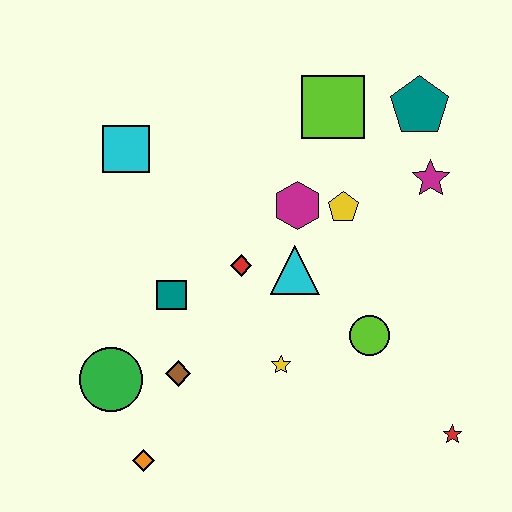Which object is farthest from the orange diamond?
The teal pentagon is farthest from the orange diamond.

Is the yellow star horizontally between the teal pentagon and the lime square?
No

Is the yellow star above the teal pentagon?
No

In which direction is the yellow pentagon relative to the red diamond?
The yellow pentagon is to the right of the red diamond.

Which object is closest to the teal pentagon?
The magenta star is closest to the teal pentagon.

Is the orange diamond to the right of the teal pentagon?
No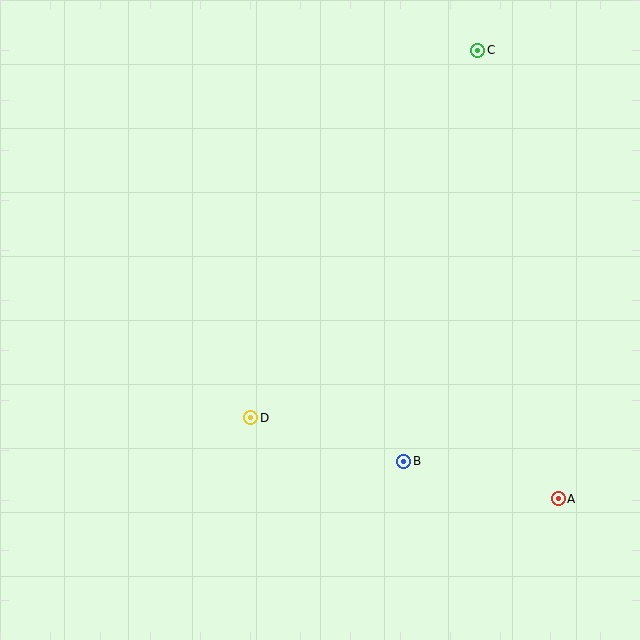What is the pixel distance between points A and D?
The distance between A and D is 318 pixels.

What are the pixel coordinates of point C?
Point C is at (478, 50).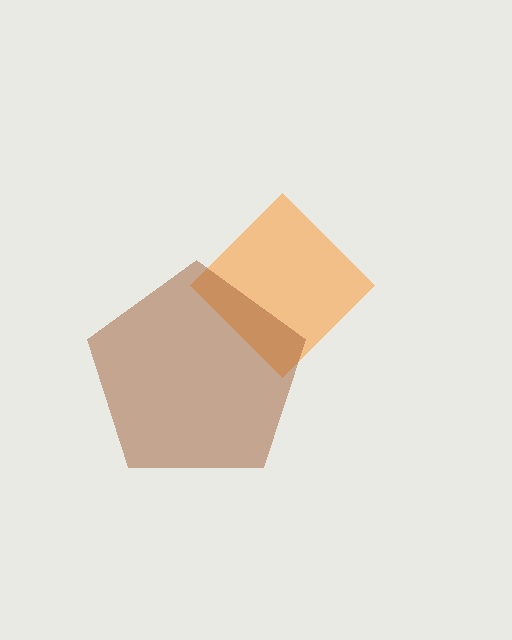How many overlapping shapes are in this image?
There are 2 overlapping shapes in the image.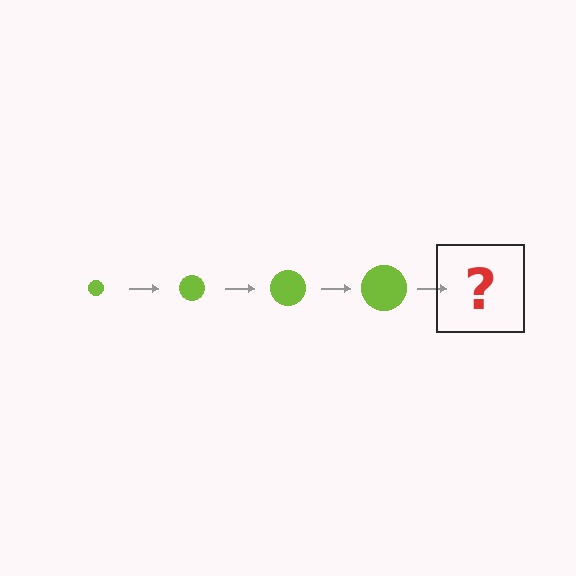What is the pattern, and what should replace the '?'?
The pattern is that the circle gets progressively larger each step. The '?' should be a lime circle, larger than the previous one.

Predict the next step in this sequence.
The next step is a lime circle, larger than the previous one.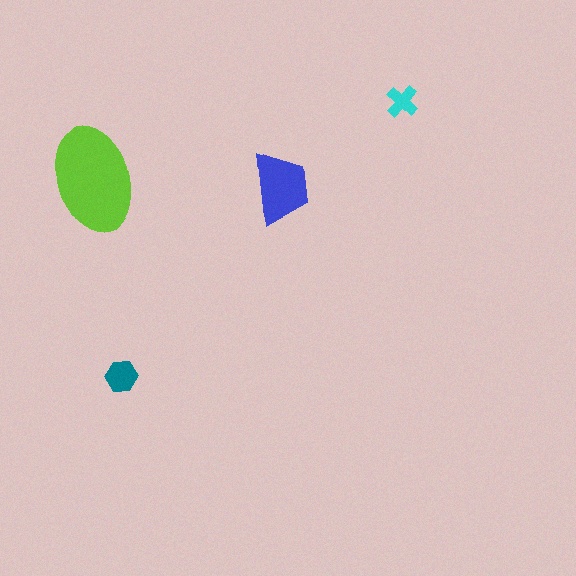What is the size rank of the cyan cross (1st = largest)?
4th.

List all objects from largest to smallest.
The lime ellipse, the blue trapezoid, the teal hexagon, the cyan cross.